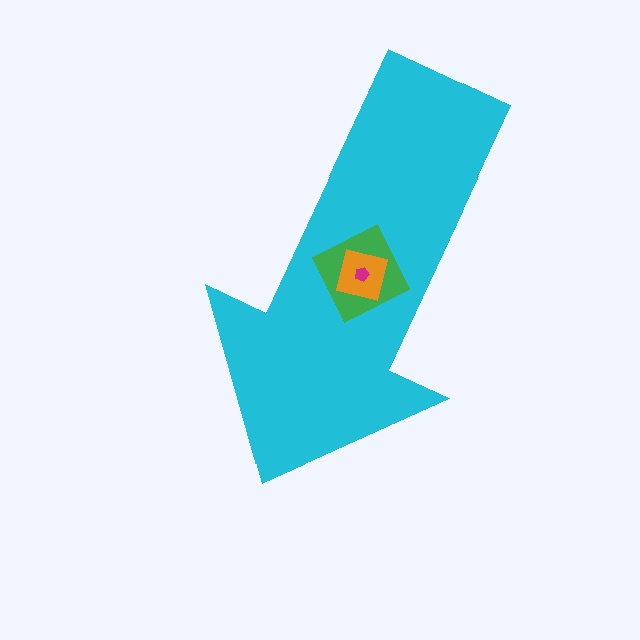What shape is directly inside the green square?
The orange square.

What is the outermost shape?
The cyan arrow.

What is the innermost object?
The magenta pentagon.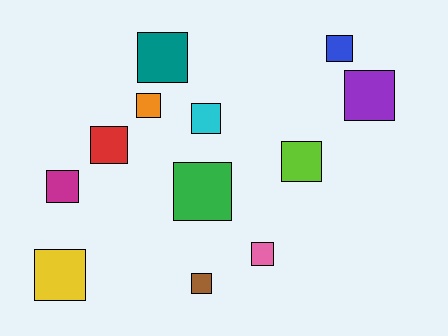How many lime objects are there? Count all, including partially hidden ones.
There is 1 lime object.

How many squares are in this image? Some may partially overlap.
There are 12 squares.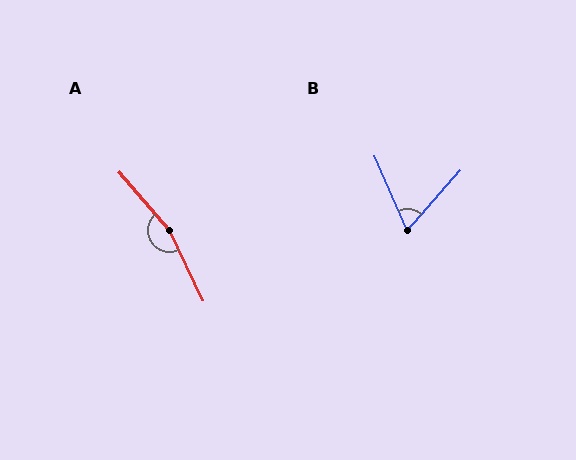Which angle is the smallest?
B, at approximately 65 degrees.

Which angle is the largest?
A, at approximately 165 degrees.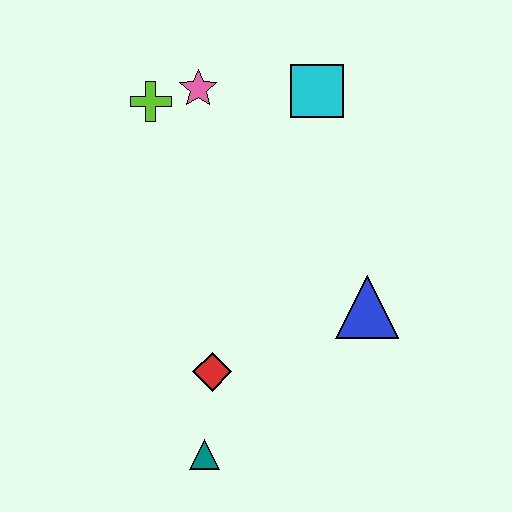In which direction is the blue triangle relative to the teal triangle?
The blue triangle is to the right of the teal triangle.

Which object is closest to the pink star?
The lime cross is closest to the pink star.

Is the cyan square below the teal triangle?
No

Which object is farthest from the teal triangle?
The cyan square is farthest from the teal triangle.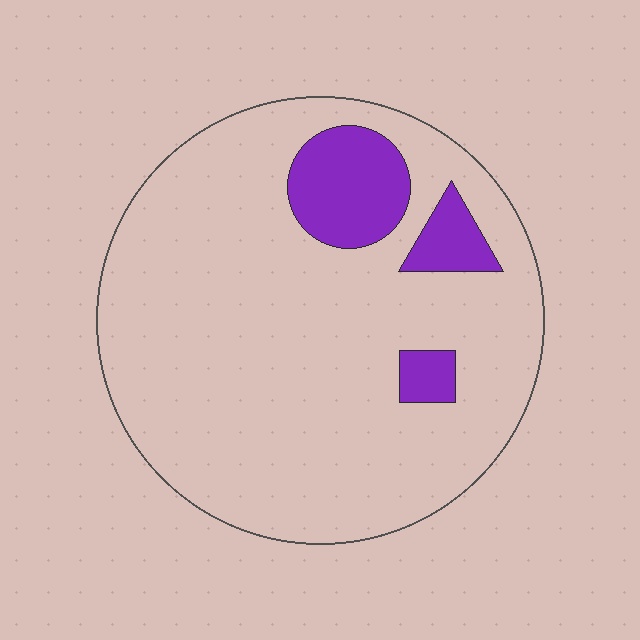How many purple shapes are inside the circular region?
3.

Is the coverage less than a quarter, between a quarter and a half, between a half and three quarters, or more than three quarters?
Less than a quarter.